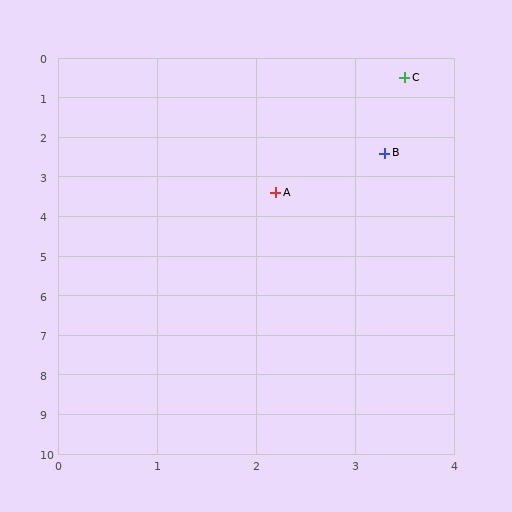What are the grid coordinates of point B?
Point B is at approximately (3.3, 2.4).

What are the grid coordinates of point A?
Point A is at approximately (2.2, 3.4).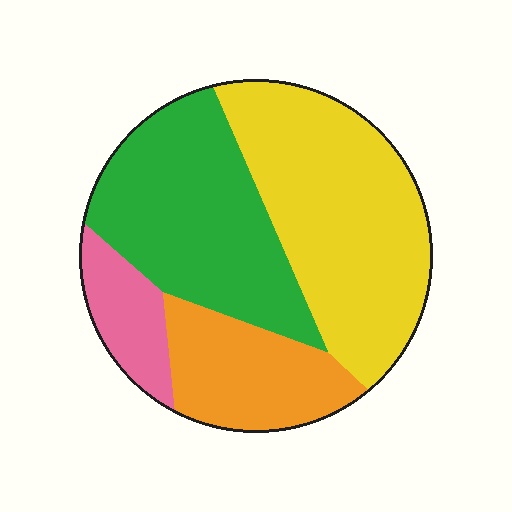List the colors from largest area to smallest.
From largest to smallest: yellow, green, orange, pink.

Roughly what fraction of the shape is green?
Green takes up about one third (1/3) of the shape.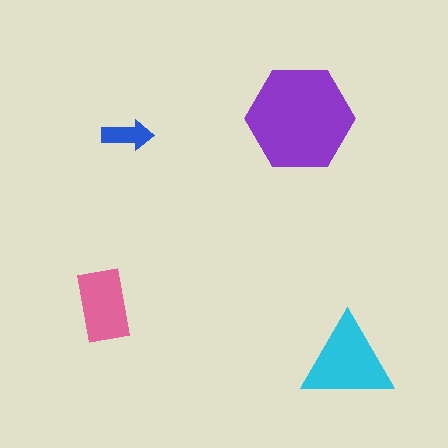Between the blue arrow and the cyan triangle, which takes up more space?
The cyan triangle.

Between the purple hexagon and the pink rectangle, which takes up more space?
The purple hexagon.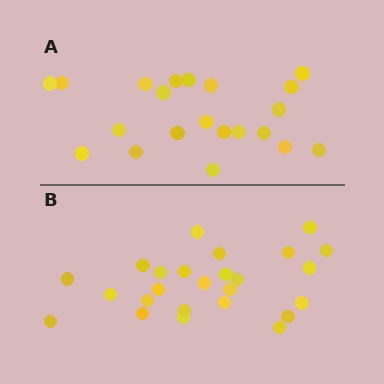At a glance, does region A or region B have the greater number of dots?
Region B (the bottom region) has more dots.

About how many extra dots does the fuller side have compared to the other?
Region B has about 4 more dots than region A.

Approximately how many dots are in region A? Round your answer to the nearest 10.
About 20 dots. (The exact count is 21, which rounds to 20.)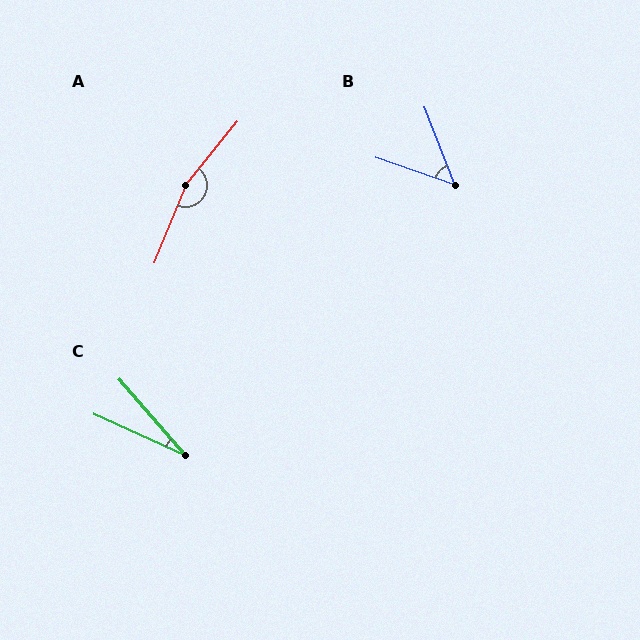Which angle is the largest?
A, at approximately 163 degrees.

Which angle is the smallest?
C, at approximately 25 degrees.